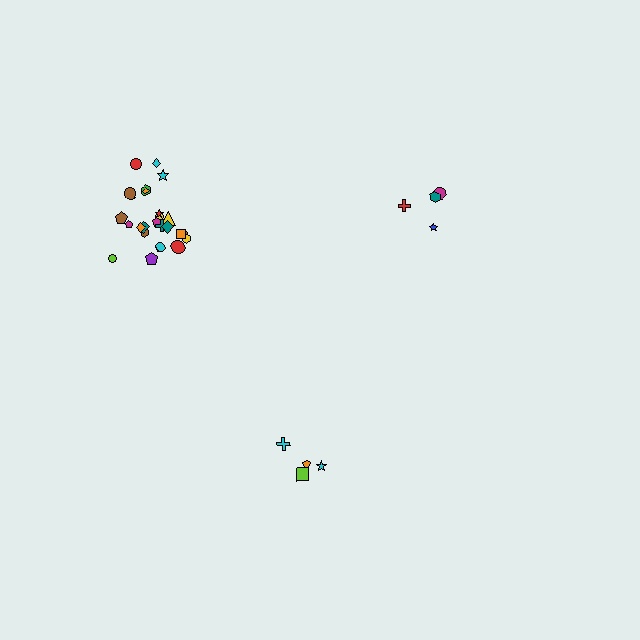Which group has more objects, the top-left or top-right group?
The top-left group.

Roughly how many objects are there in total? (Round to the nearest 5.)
Roughly 35 objects in total.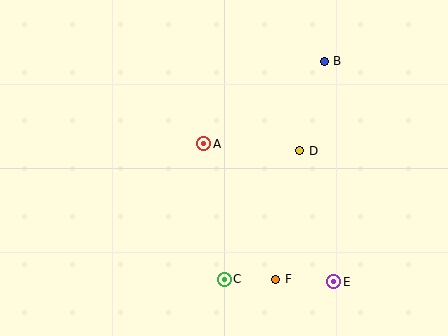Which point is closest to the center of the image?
Point A at (204, 144) is closest to the center.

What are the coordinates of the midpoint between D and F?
The midpoint between D and F is at (288, 215).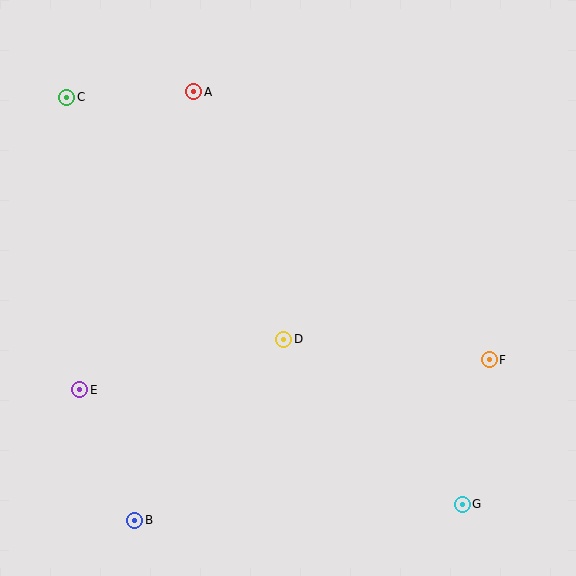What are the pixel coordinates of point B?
Point B is at (135, 520).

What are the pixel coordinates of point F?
Point F is at (489, 360).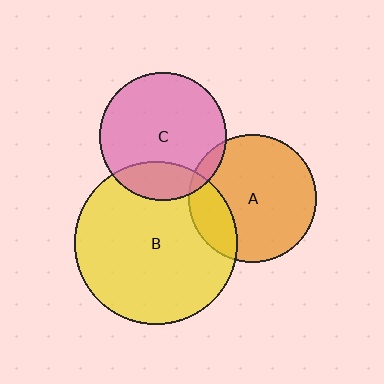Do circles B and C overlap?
Yes.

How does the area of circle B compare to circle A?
Approximately 1.6 times.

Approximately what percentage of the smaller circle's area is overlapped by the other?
Approximately 20%.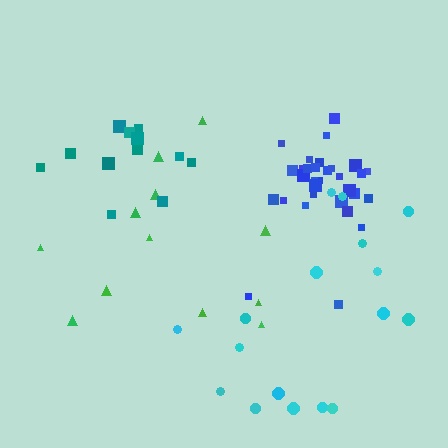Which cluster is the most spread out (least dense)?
Green.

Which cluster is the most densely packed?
Blue.